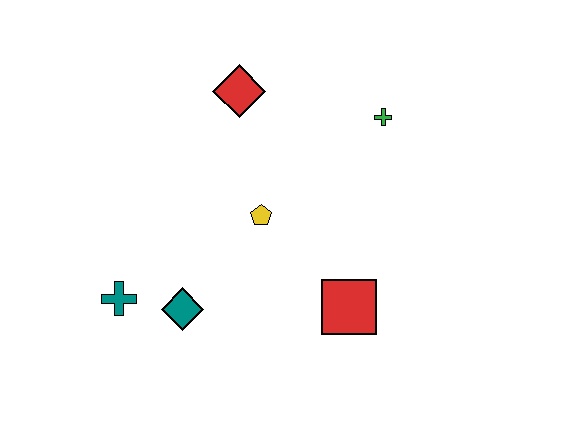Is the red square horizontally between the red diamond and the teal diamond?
No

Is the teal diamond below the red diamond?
Yes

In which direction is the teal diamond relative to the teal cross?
The teal diamond is to the right of the teal cross.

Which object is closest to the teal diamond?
The teal cross is closest to the teal diamond.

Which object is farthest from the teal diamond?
The green cross is farthest from the teal diamond.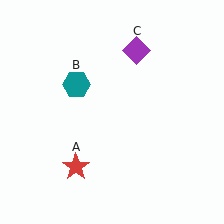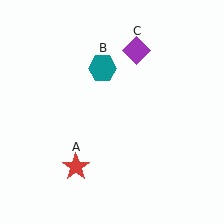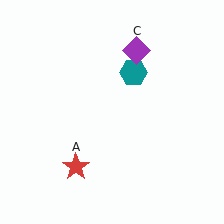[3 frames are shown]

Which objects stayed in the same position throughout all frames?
Red star (object A) and purple diamond (object C) remained stationary.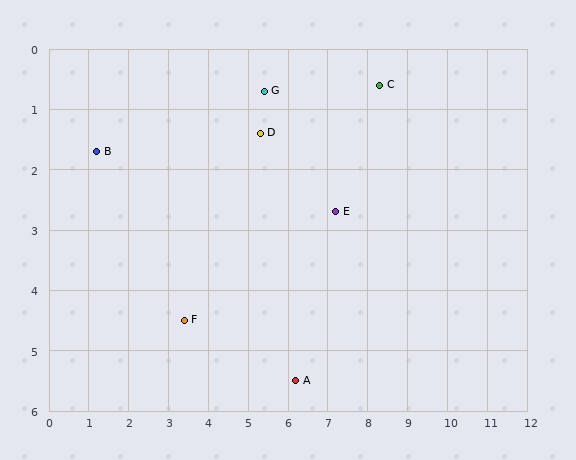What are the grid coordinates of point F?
Point F is at approximately (3.4, 4.5).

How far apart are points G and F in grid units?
Points G and F are about 4.3 grid units apart.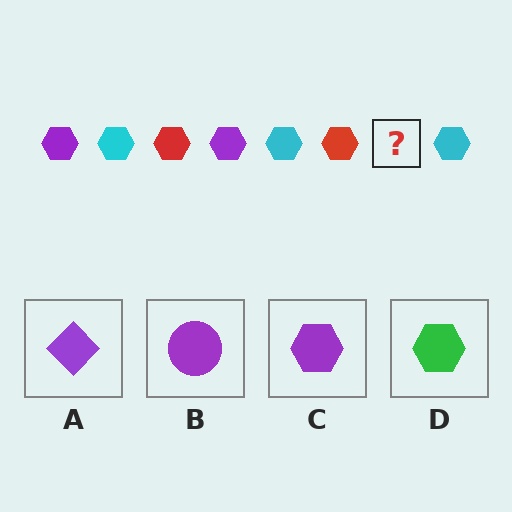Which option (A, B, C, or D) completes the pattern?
C.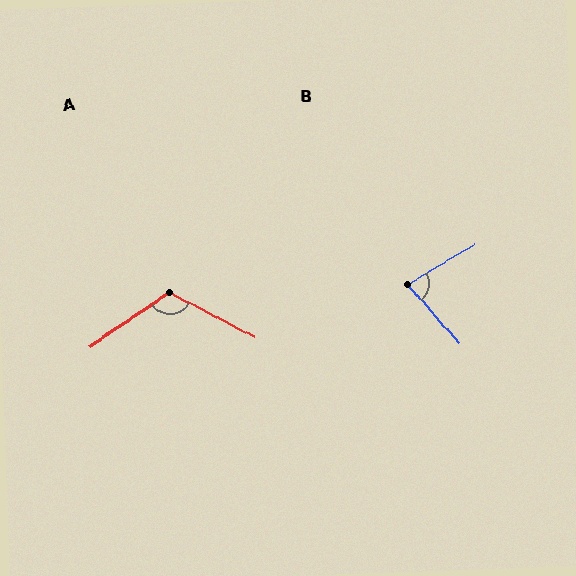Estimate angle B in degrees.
Approximately 79 degrees.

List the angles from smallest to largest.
B (79°), A (118°).